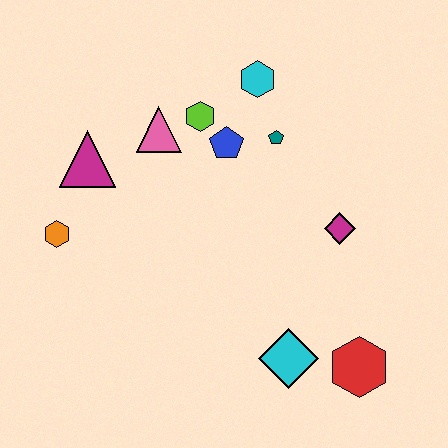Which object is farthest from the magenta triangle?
The red hexagon is farthest from the magenta triangle.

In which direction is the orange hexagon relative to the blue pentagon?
The orange hexagon is to the left of the blue pentagon.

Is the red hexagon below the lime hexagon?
Yes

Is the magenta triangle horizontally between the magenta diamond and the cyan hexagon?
No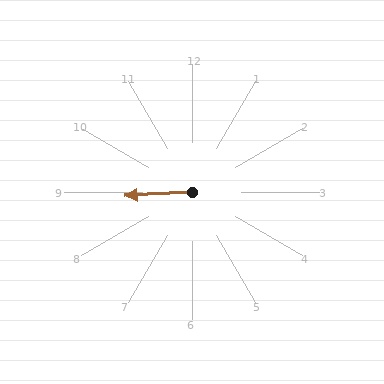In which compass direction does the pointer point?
West.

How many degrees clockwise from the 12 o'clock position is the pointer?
Approximately 267 degrees.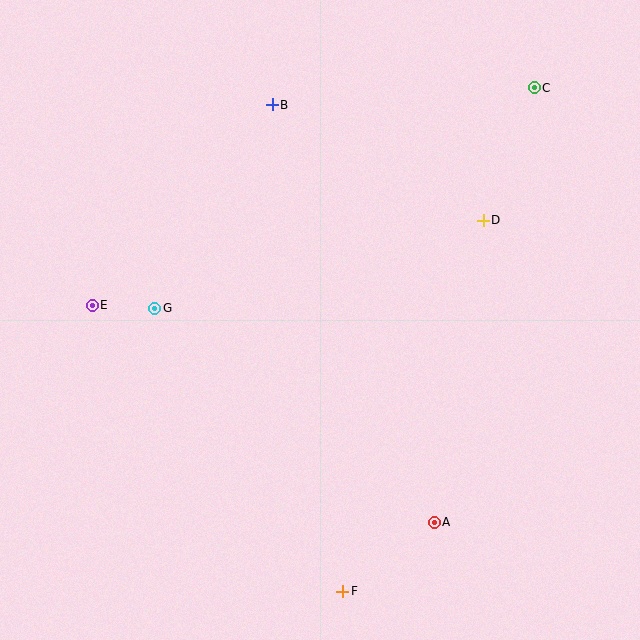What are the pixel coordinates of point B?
Point B is at (272, 105).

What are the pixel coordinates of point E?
Point E is at (92, 305).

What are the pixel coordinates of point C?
Point C is at (534, 88).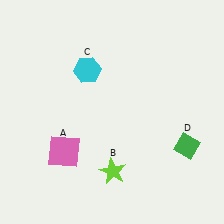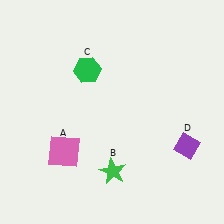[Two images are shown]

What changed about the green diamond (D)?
In Image 1, D is green. In Image 2, it changed to purple.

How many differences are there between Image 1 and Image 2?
There are 3 differences between the two images.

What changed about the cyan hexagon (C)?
In Image 1, C is cyan. In Image 2, it changed to green.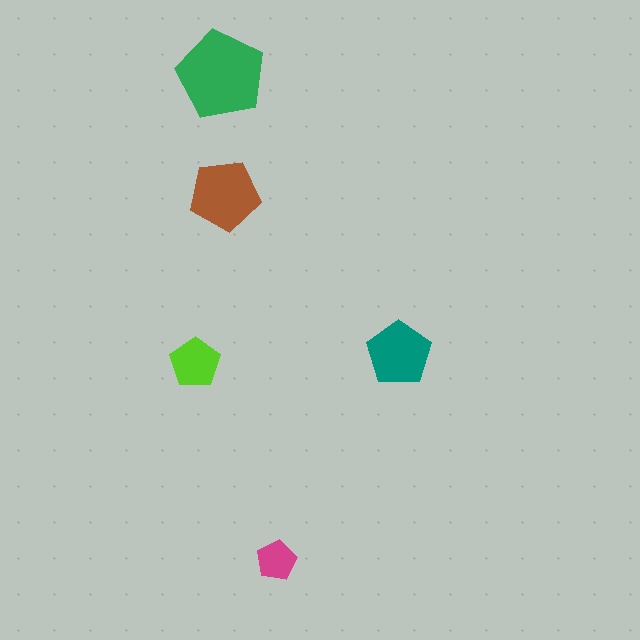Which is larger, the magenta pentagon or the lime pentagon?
The lime one.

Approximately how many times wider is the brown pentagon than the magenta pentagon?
About 2 times wider.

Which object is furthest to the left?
The lime pentagon is leftmost.